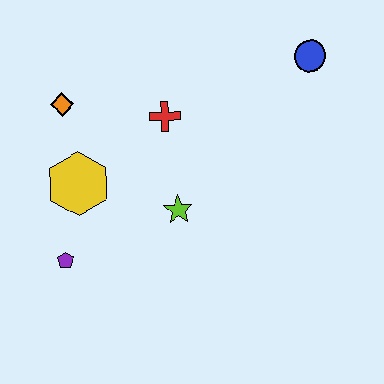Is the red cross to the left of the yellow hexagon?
No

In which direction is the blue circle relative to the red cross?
The blue circle is to the right of the red cross.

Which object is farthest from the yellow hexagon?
The blue circle is farthest from the yellow hexagon.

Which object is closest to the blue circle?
The red cross is closest to the blue circle.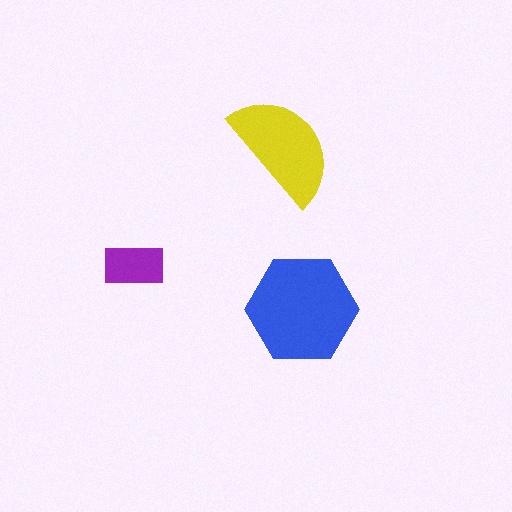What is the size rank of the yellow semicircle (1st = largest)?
2nd.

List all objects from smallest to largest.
The purple rectangle, the yellow semicircle, the blue hexagon.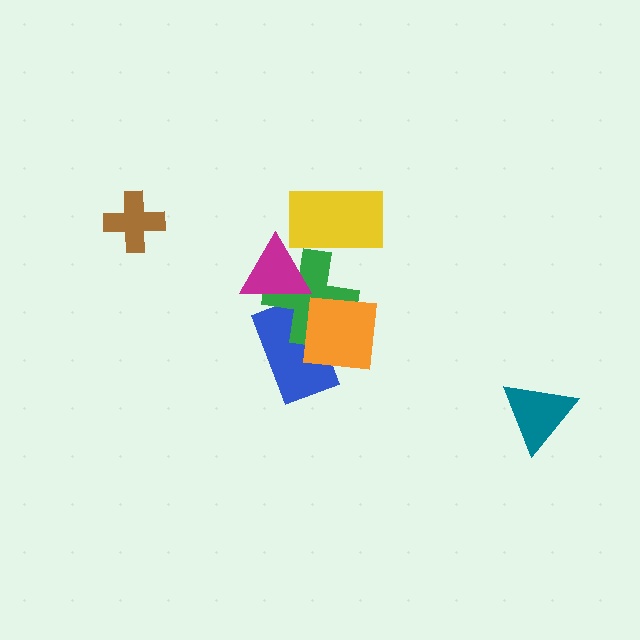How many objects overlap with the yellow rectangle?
1 object overlaps with the yellow rectangle.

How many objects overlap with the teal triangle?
0 objects overlap with the teal triangle.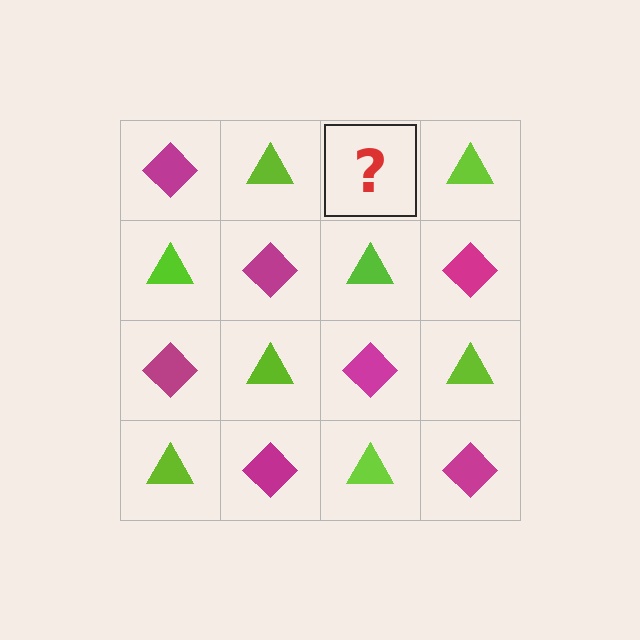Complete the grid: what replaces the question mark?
The question mark should be replaced with a magenta diamond.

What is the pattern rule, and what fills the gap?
The rule is that it alternates magenta diamond and lime triangle in a checkerboard pattern. The gap should be filled with a magenta diamond.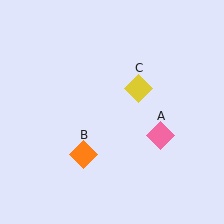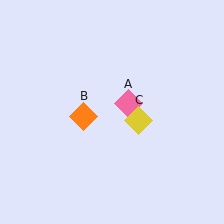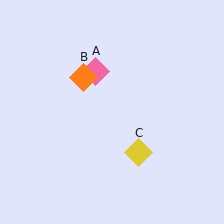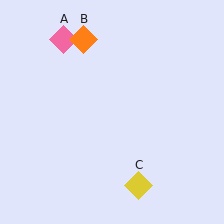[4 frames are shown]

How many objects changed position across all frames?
3 objects changed position: pink diamond (object A), orange diamond (object B), yellow diamond (object C).